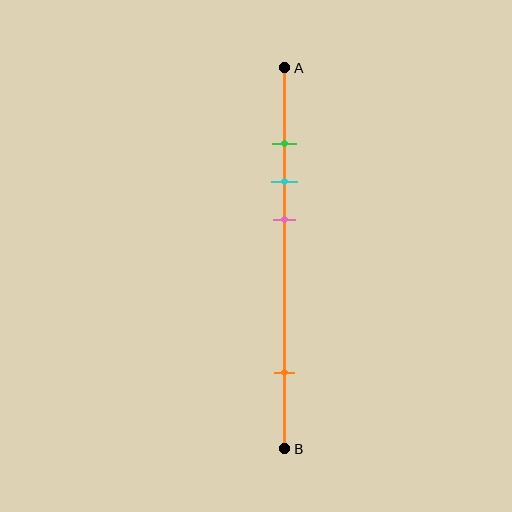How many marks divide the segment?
There are 4 marks dividing the segment.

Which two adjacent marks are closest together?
The green and cyan marks are the closest adjacent pair.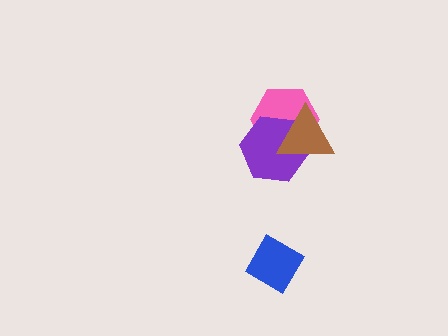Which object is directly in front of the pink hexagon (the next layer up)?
The purple hexagon is directly in front of the pink hexagon.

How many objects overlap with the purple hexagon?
2 objects overlap with the purple hexagon.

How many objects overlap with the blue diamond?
0 objects overlap with the blue diamond.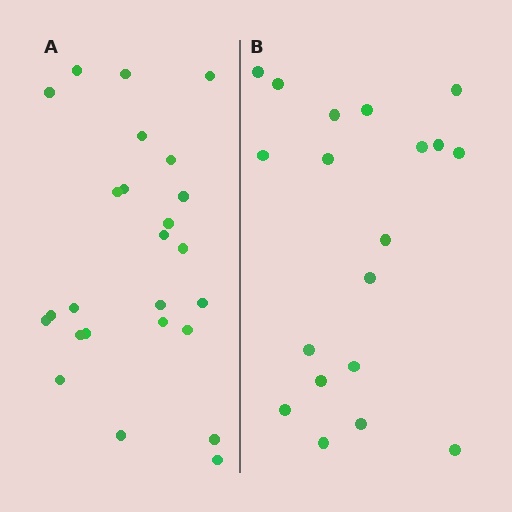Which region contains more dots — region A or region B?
Region A (the left region) has more dots.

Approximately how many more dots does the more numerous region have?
Region A has about 6 more dots than region B.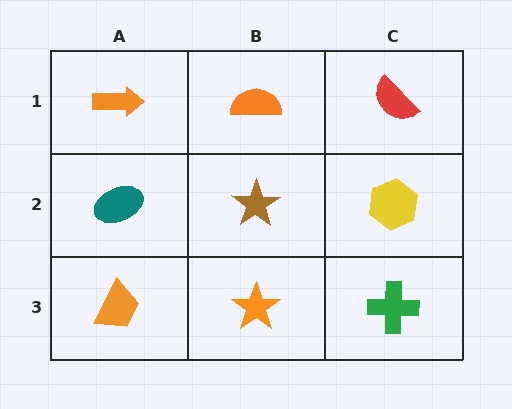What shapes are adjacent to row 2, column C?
A red semicircle (row 1, column C), a green cross (row 3, column C), a brown star (row 2, column B).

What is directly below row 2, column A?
An orange trapezoid.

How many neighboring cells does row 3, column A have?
2.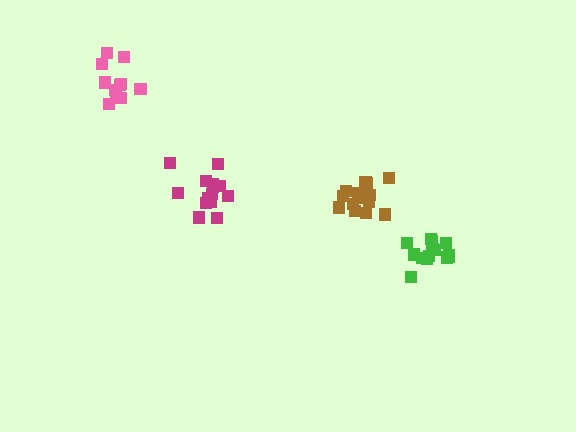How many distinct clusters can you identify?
There are 4 distinct clusters.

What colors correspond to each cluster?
The clusters are colored: brown, pink, magenta, green.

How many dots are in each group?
Group 1: 16 dots, Group 2: 11 dots, Group 3: 15 dots, Group 4: 15 dots (57 total).